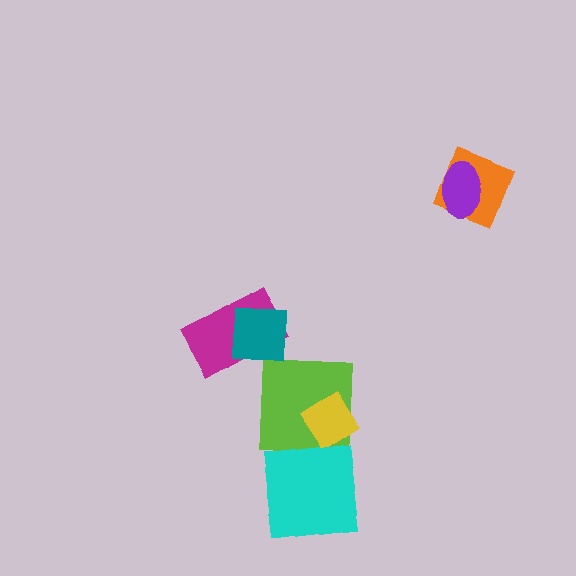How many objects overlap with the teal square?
1 object overlaps with the teal square.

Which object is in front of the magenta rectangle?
The teal square is in front of the magenta rectangle.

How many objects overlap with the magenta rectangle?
1 object overlaps with the magenta rectangle.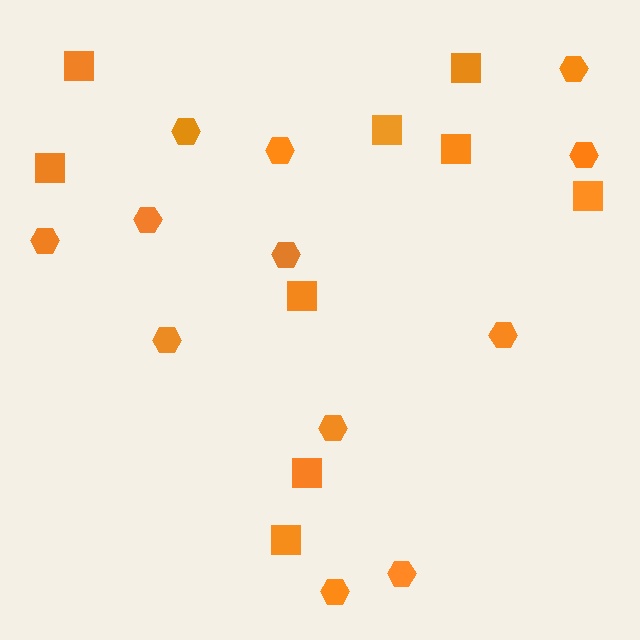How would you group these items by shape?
There are 2 groups: one group of hexagons (12) and one group of squares (9).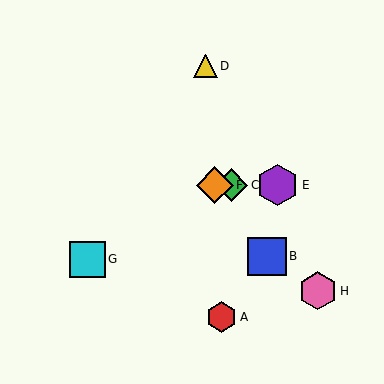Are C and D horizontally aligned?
No, C is at y≈185 and D is at y≈66.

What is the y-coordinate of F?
Object F is at y≈185.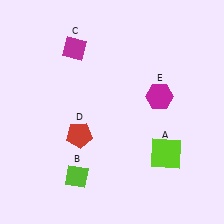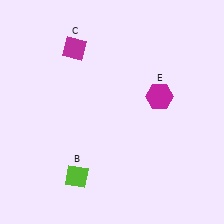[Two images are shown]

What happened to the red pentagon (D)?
The red pentagon (D) was removed in Image 2. It was in the bottom-left area of Image 1.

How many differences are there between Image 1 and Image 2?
There are 2 differences between the two images.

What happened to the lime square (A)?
The lime square (A) was removed in Image 2. It was in the bottom-right area of Image 1.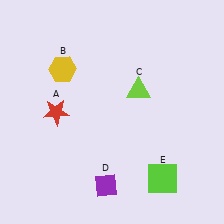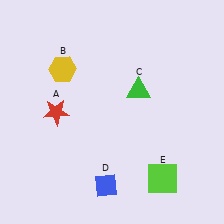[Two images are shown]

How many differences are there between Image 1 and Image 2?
There are 2 differences between the two images.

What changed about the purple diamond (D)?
In Image 1, D is purple. In Image 2, it changed to blue.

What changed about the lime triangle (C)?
In Image 1, C is lime. In Image 2, it changed to green.